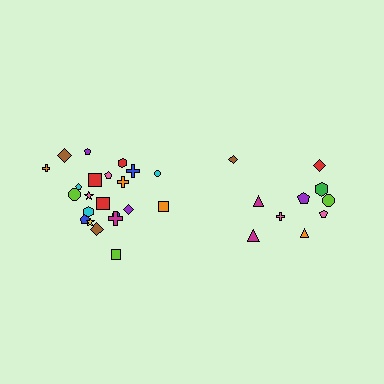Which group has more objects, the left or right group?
The left group.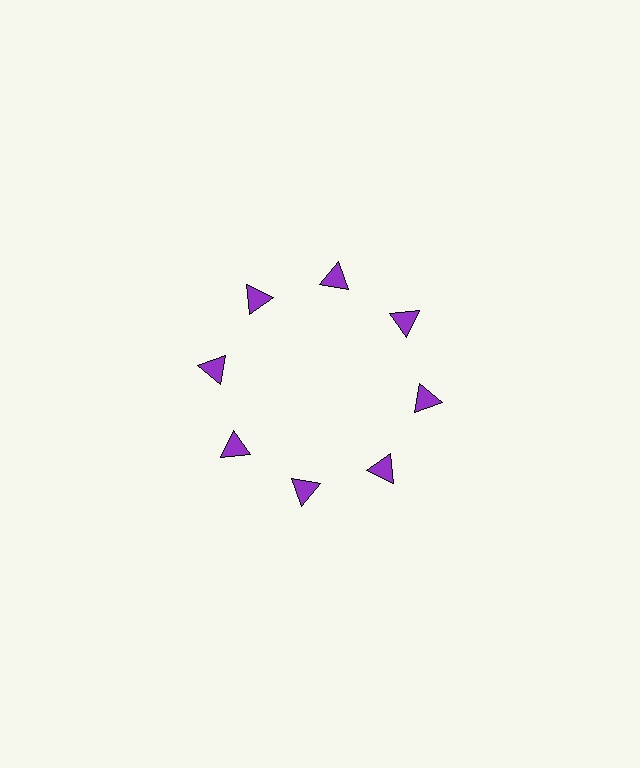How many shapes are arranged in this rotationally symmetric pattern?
There are 8 shapes, arranged in 8 groups of 1.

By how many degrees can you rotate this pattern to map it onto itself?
The pattern maps onto itself every 45 degrees of rotation.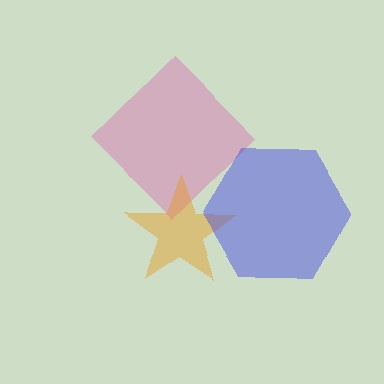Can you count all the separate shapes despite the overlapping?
Yes, there are 3 separate shapes.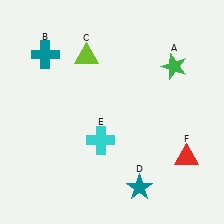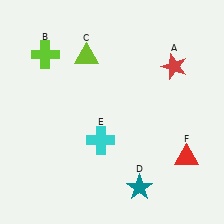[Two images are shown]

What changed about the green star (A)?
In Image 1, A is green. In Image 2, it changed to red.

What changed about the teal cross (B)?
In Image 1, B is teal. In Image 2, it changed to lime.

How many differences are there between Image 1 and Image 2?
There are 2 differences between the two images.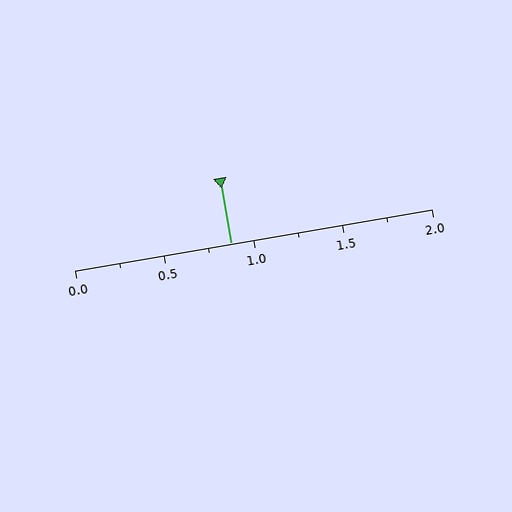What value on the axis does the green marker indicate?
The marker indicates approximately 0.88.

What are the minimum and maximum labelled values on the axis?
The axis runs from 0.0 to 2.0.